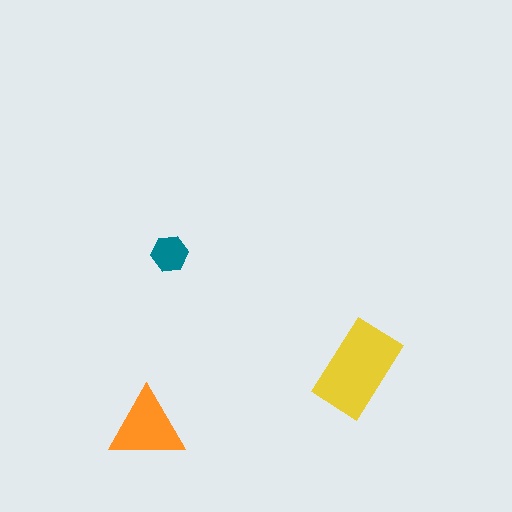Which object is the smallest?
The teal hexagon.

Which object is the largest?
The yellow rectangle.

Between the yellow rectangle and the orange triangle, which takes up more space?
The yellow rectangle.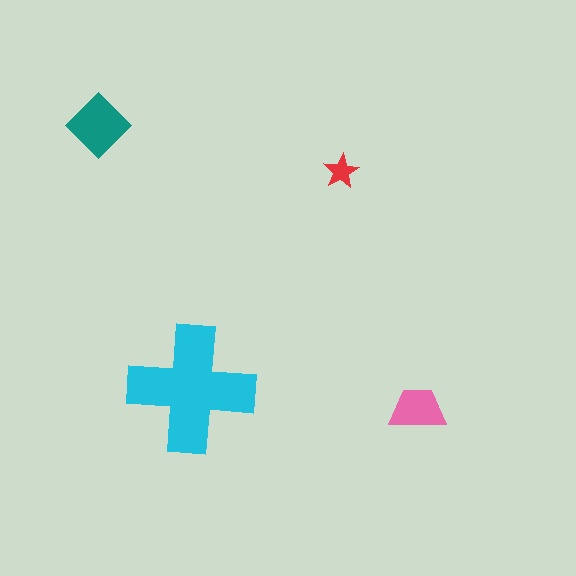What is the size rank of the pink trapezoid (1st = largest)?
3rd.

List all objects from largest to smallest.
The cyan cross, the teal diamond, the pink trapezoid, the red star.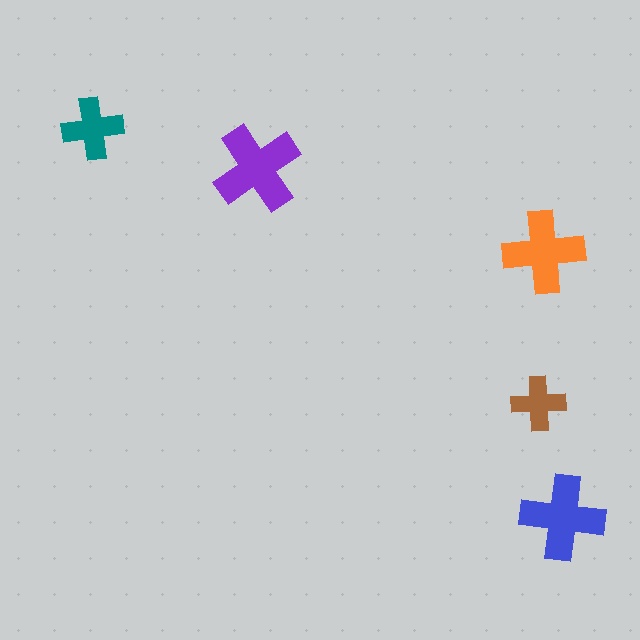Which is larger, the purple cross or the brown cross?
The purple one.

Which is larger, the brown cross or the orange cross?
The orange one.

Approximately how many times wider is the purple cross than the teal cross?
About 1.5 times wider.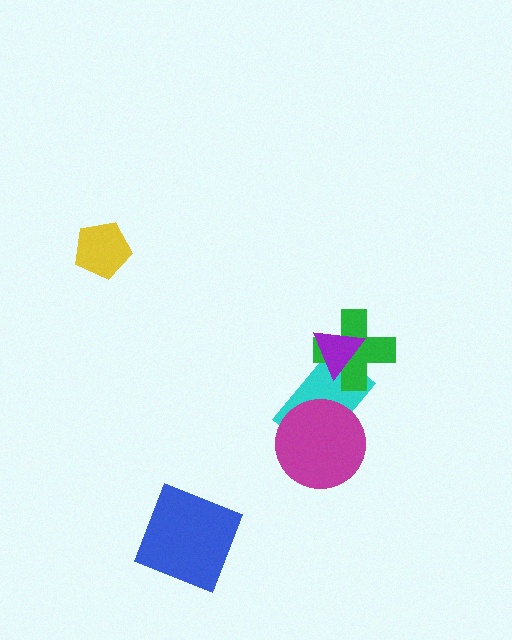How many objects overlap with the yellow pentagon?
0 objects overlap with the yellow pentagon.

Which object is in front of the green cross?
The purple triangle is in front of the green cross.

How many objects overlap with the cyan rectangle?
3 objects overlap with the cyan rectangle.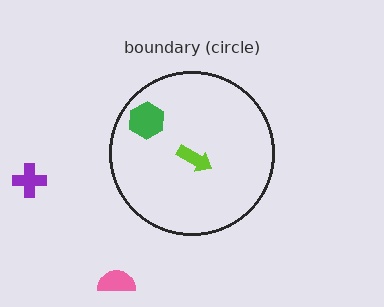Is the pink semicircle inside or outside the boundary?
Outside.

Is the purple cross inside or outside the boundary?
Outside.